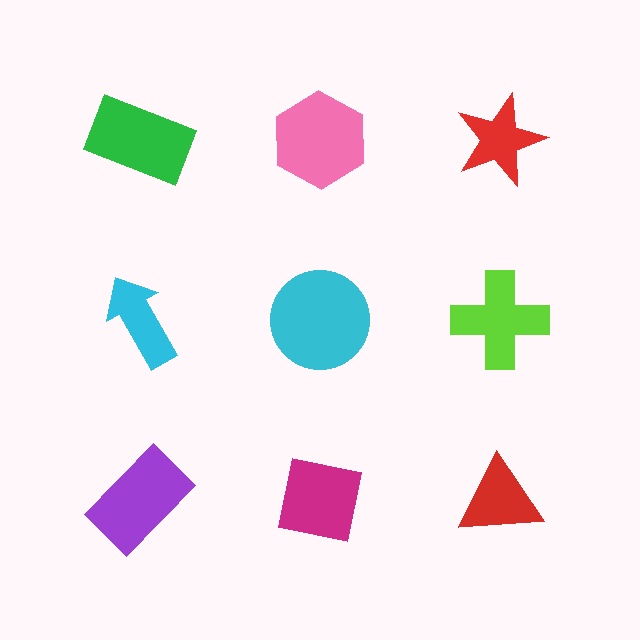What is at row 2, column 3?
A lime cross.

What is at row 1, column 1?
A green rectangle.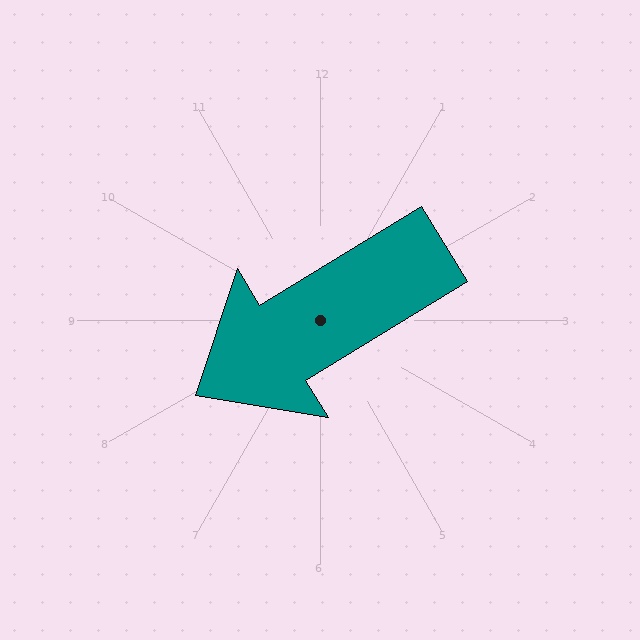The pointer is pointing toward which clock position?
Roughly 8 o'clock.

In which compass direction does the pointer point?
Southwest.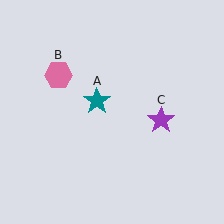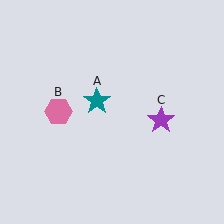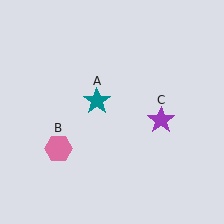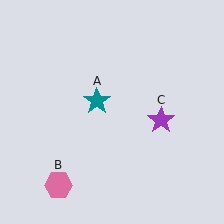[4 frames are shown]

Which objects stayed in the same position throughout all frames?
Teal star (object A) and purple star (object C) remained stationary.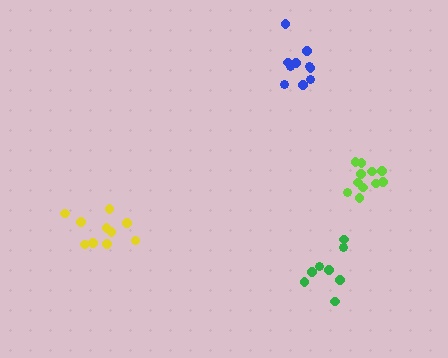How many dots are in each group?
Group 1: 10 dots, Group 2: 11 dots, Group 3: 10 dots, Group 4: 8 dots (39 total).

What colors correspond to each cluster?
The clusters are colored: yellow, lime, blue, green.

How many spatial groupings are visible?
There are 4 spatial groupings.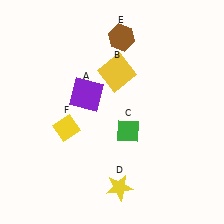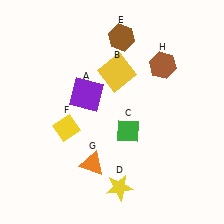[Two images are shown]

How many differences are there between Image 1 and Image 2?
There are 2 differences between the two images.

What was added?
An orange triangle (G), a brown hexagon (H) were added in Image 2.